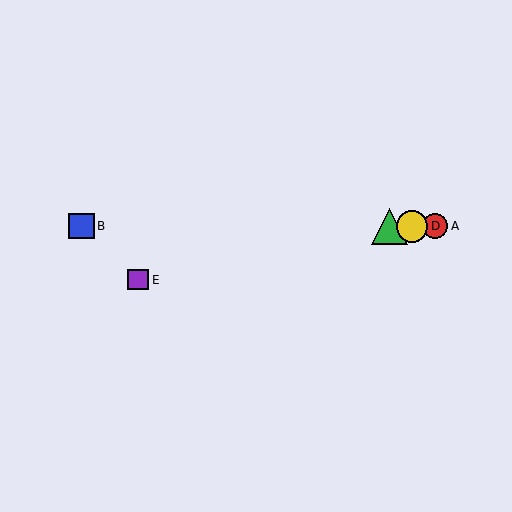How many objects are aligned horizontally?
4 objects (A, B, C, D) are aligned horizontally.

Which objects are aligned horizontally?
Objects A, B, C, D are aligned horizontally.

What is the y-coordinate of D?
Object D is at y≈226.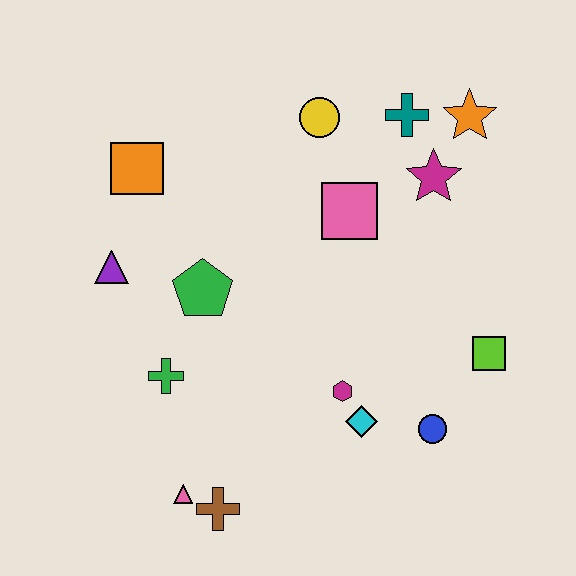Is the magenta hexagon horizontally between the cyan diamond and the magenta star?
No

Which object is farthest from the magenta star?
The pink triangle is farthest from the magenta star.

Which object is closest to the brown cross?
The pink triangle is closest to the brown cross.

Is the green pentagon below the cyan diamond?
No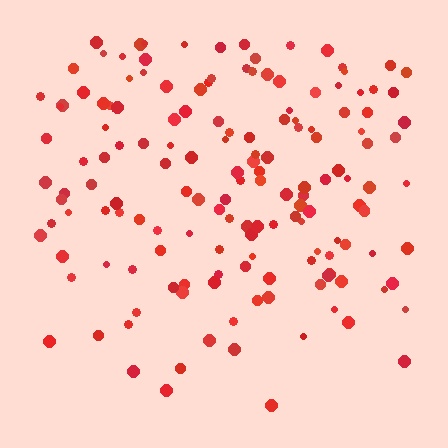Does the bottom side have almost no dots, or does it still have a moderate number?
Still a moderate number, just noticeably fewer than the top.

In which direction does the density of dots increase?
From bottom to top, with the top side densest.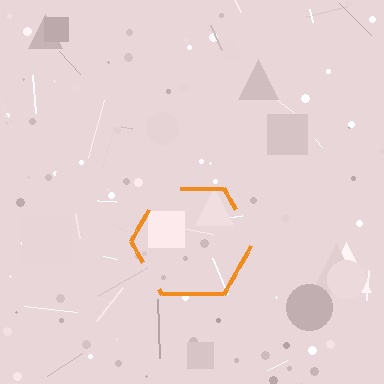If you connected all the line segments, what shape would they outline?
They would outline a hexagon.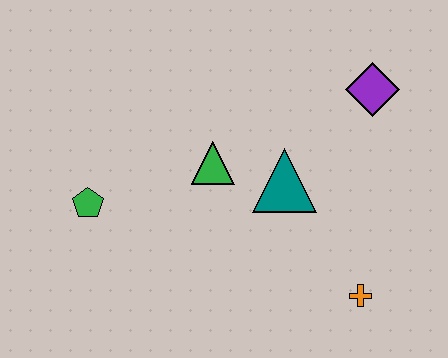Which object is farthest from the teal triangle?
The green pentagon is farthest from the teal triangle.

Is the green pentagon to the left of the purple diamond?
Yes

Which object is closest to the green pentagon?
The green triangle is closest to the green pentagon.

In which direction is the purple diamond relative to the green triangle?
The purple diamond is to the right of the green triangle.